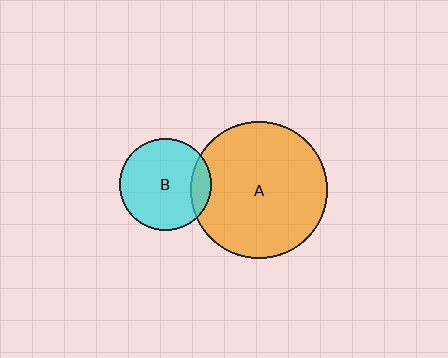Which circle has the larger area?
Circle A (orange).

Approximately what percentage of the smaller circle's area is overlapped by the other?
Approximately 15%.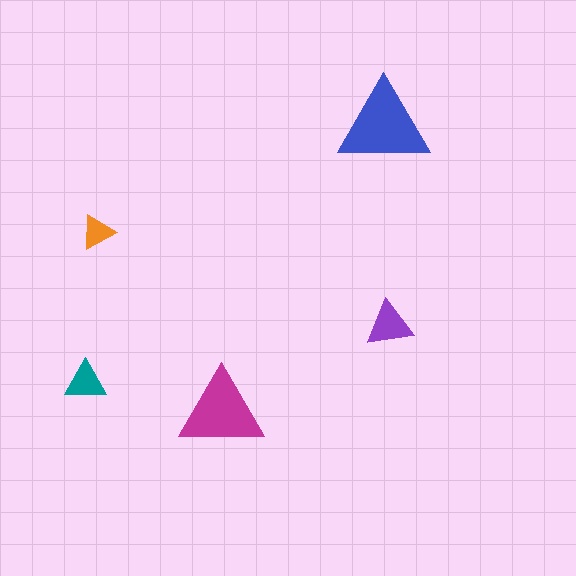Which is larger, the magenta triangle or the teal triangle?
The magenta one.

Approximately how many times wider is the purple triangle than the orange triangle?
About 1.5 times wider.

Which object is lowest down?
The magenta triangle is bottommost.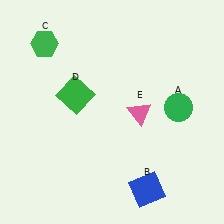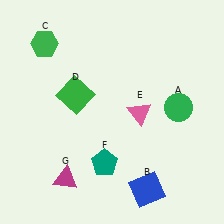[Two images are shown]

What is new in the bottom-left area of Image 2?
A teal pentagon (F) was added in the bottom-left area of Image 2.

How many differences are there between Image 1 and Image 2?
There are 2 differences between the two images.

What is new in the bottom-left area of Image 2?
A magenta triangle (G) was added in the bottom-left area of Image 2.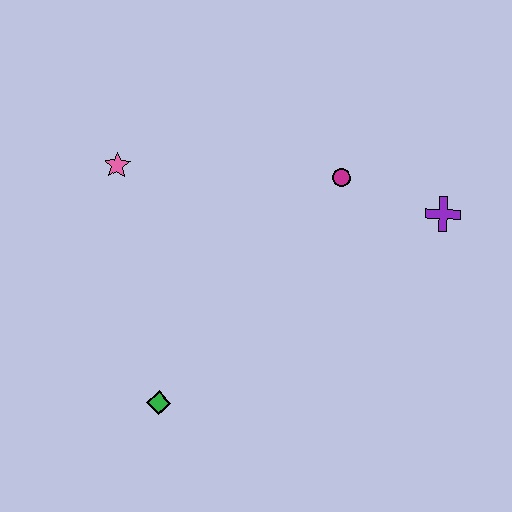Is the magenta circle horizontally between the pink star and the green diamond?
No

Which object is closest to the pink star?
The magenta circle is closest to the pink star.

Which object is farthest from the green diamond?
The purple cross is farthest from the green diamond.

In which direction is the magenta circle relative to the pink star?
The magenta circle is to the right of the pink star.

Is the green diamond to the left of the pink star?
No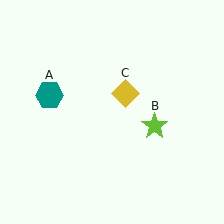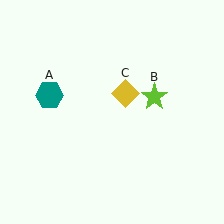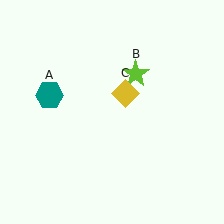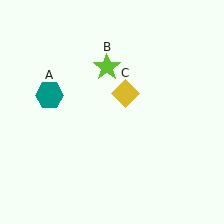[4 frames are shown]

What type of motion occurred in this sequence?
The lime star (object B) rotated counterclockwise around the center of the scene.